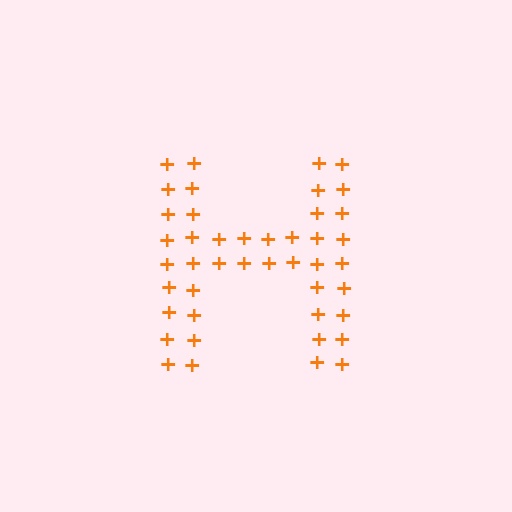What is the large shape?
The large shape is the letter H.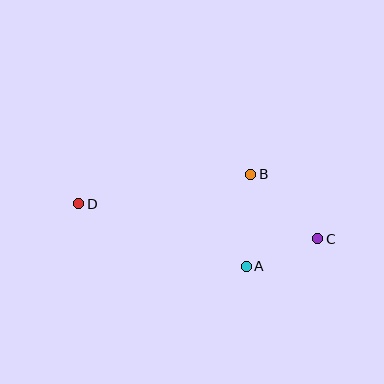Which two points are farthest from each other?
Points C and D are farthest from each other.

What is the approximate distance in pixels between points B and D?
The distance between B and D is approximately 174 pixels.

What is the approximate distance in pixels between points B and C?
The distance between B and C is approximately 93 pixels.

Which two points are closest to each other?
Points A and C are closest to each other.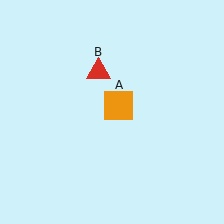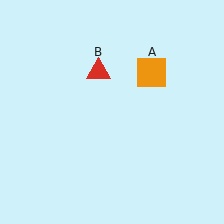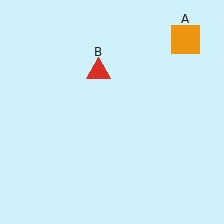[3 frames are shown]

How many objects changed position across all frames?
1 object changed position: orange square (object A).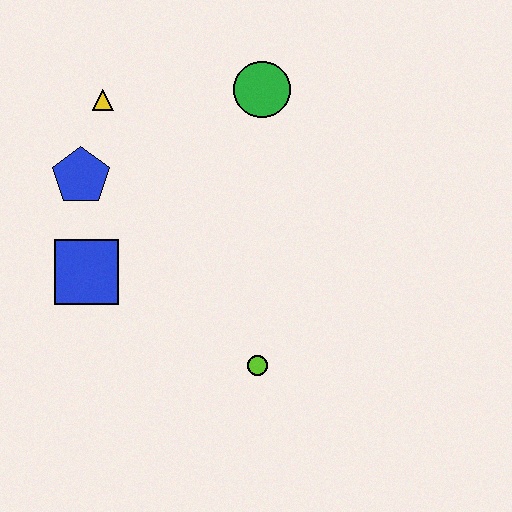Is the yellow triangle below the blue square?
No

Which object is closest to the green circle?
The yellow triangle is closest to the green circle.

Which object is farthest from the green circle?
The lime circle is farthest from the green circle.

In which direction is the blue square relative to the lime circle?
The blue square is to the left of the lime circle.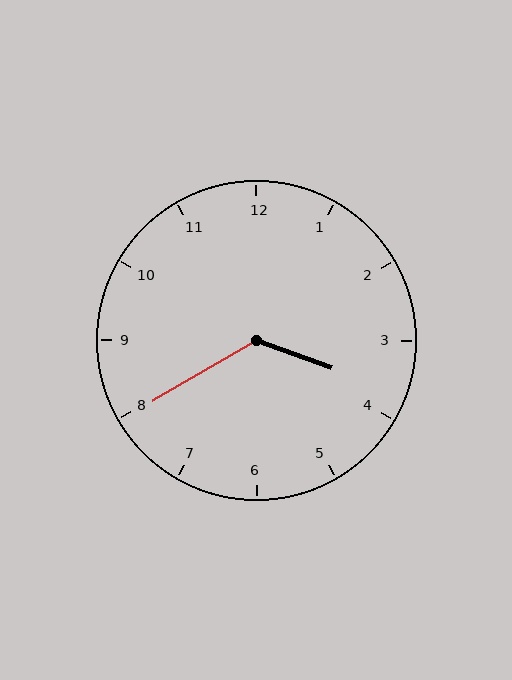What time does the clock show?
3:40.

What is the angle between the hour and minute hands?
Approximately 130 degrees.